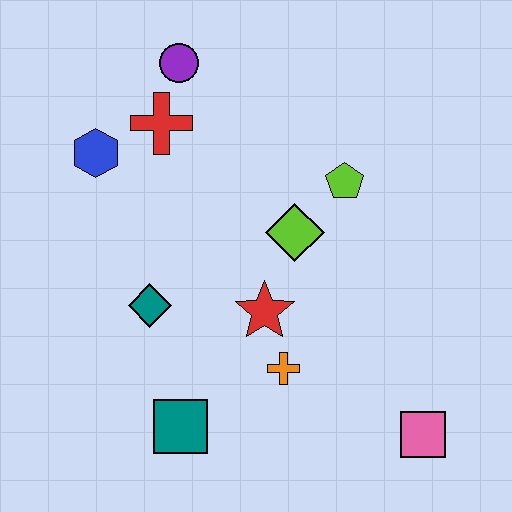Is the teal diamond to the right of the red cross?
No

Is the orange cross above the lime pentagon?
No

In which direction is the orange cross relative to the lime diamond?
The orange cross is below the lime diamond.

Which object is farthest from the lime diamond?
The pink square is farthest from the lime diamond.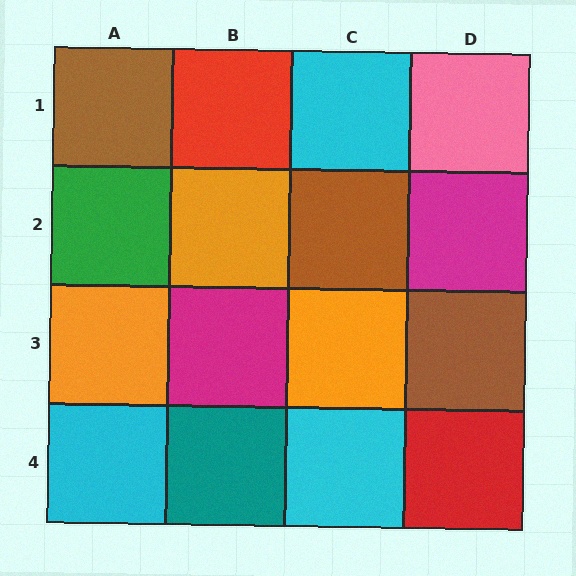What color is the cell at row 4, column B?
Teal.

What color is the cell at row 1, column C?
Cyan.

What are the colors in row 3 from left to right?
Orange, magenta, orange, brown.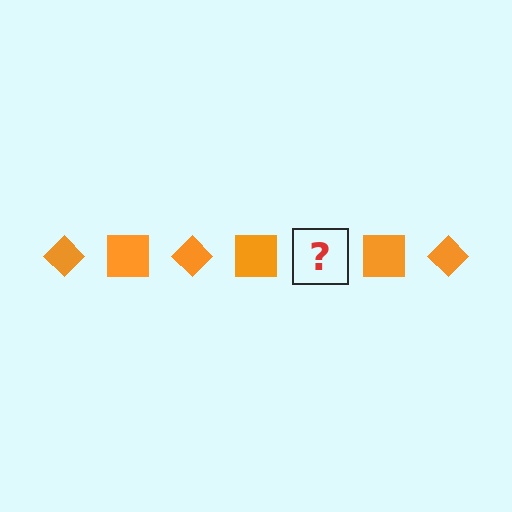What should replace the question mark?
The question mark should be replaced with an orange diamond.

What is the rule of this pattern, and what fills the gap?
The rule is that the pattern cycles through diamond, square shapes in orange. The gap should be filled with an orange diamond.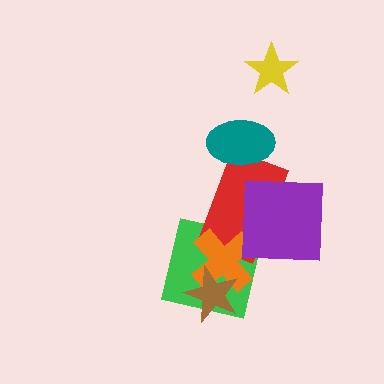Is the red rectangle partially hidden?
Yes, it is partially covered by another shape.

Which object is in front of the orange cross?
The brown star is in front of the orange cross.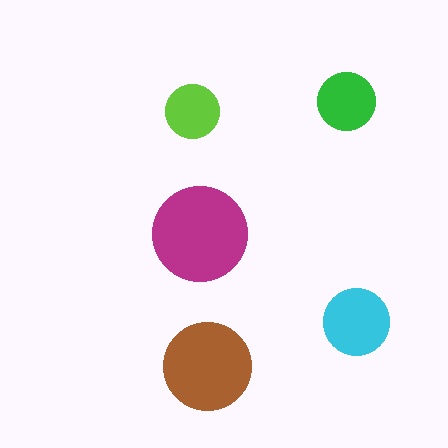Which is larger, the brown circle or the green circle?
The brown one.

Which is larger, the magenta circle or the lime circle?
The magenta one.